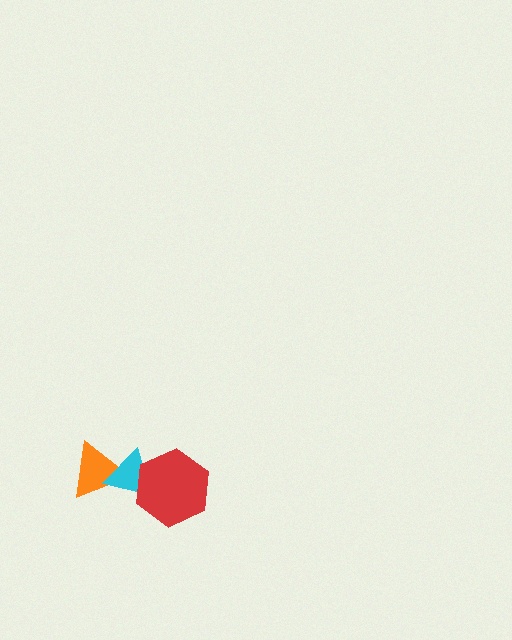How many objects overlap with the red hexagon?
1 object overlaps with the red hexagon.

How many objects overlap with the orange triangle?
1 object overlaps with the orange triangle.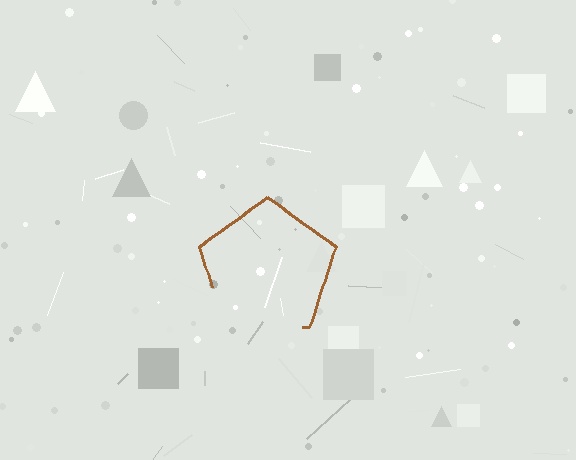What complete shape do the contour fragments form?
The contour fragments form a pentagon.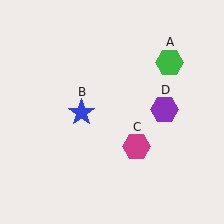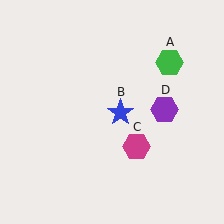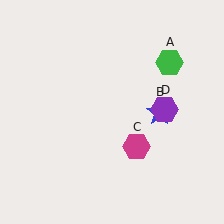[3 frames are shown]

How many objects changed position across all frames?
1 object changed position: blue star (object B).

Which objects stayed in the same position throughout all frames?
Green hexagon (object A) and magenta hexagon (object C) and purple hexagon (object D) remained stationary.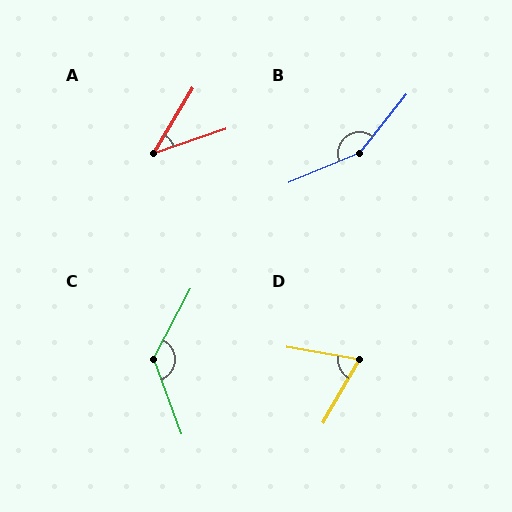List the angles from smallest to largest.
A (41°), D (70°), C (132°), B (151°).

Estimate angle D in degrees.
Approximately 70 degrees.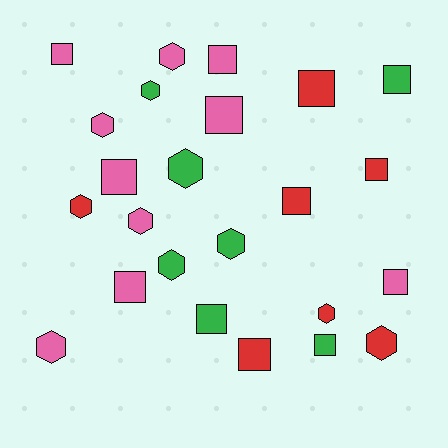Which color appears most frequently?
Pink, with 10 objects.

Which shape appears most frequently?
Square, with 13 objects.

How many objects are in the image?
There are 24 objects.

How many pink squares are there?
There are 6 pink squares.